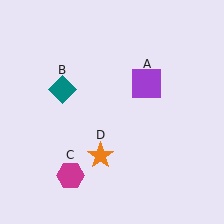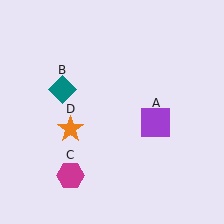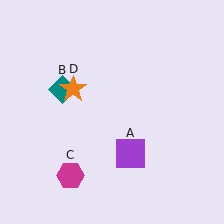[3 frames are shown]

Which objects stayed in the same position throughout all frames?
Teal diamond (object B) and magenta hexagon (object C) remained stationary.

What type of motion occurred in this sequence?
The purple square (object A), orange star (object D) rotated clockwise around the center of the scene.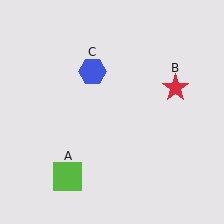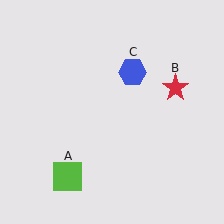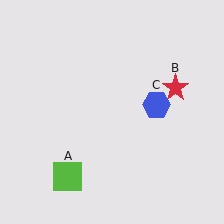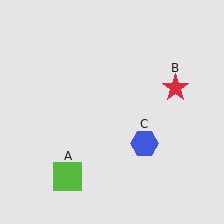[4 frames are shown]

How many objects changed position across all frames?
1 object changed position: blue hexagon (object C).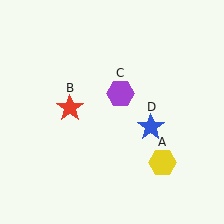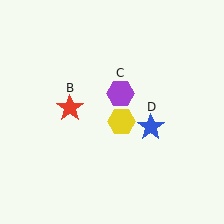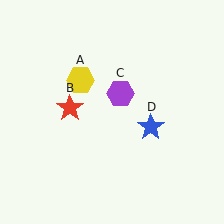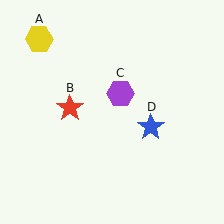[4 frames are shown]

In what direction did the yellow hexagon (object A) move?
The yellow hexagon (object A) moved up and to the left.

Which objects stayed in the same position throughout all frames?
Red star (object B) and purple hexagon (object C) and blue star (object D) remained stationary.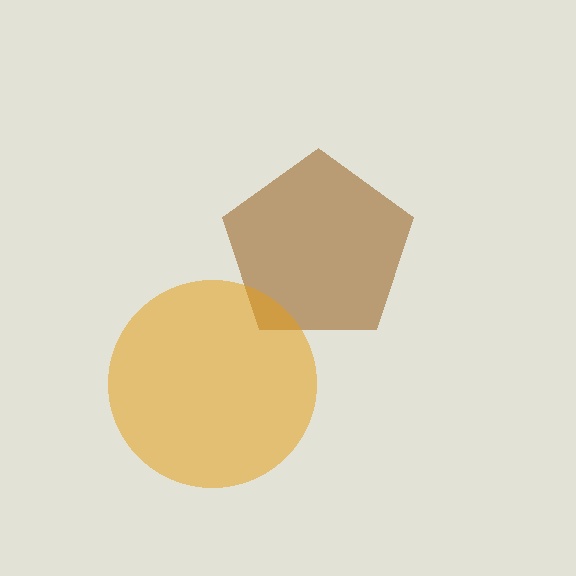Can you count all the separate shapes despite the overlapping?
Yes, there are 2 separate shapes.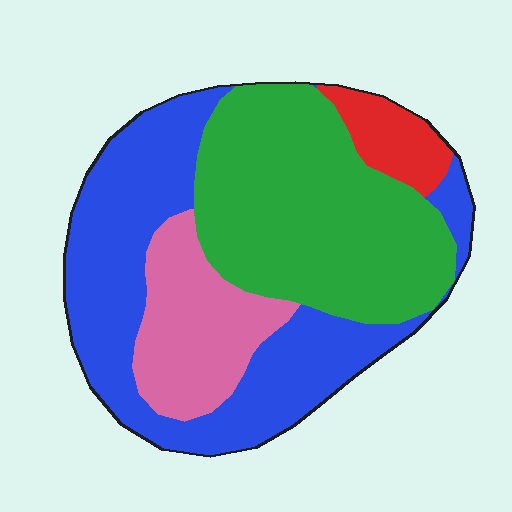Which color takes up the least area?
Red, at roughly 5%.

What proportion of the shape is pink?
Pink takes up about one sixth (1/6) of the shape.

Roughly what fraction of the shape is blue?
Blue takes up between a third and a half of the shape.